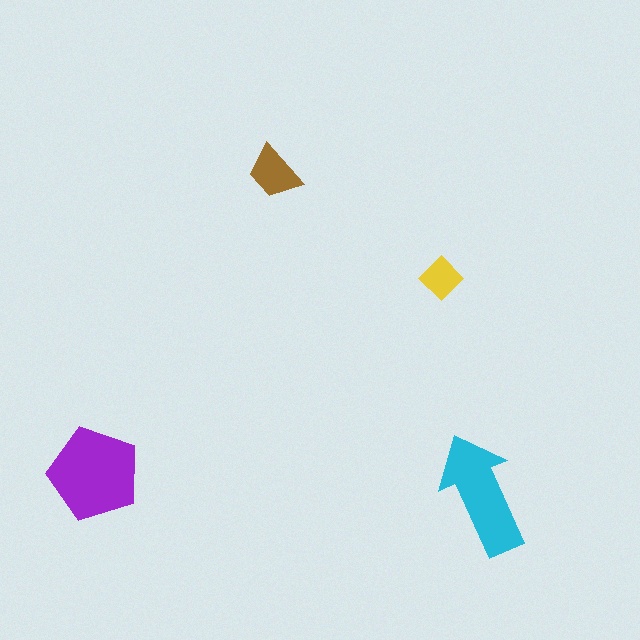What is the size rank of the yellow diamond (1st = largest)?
4th.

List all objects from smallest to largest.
The yellow diamond, the brown trapezoid, the cyan arrow, the purple pentagon.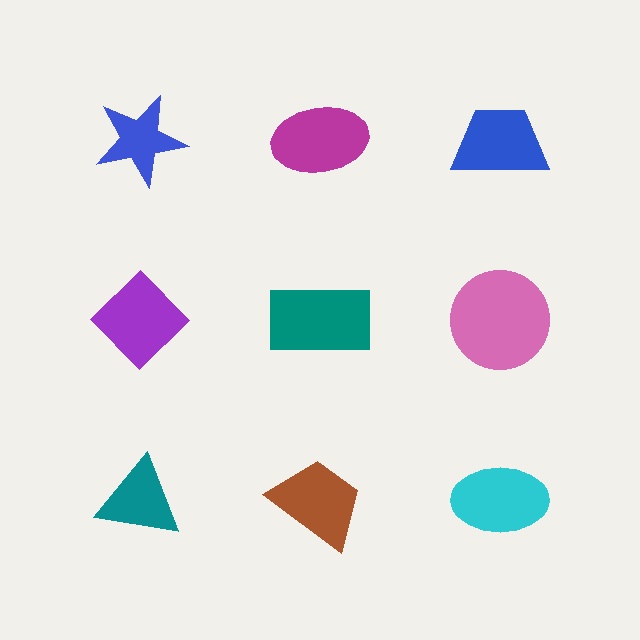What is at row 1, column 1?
A blue star.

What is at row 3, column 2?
A brown trapezoid.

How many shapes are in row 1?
3 shapes.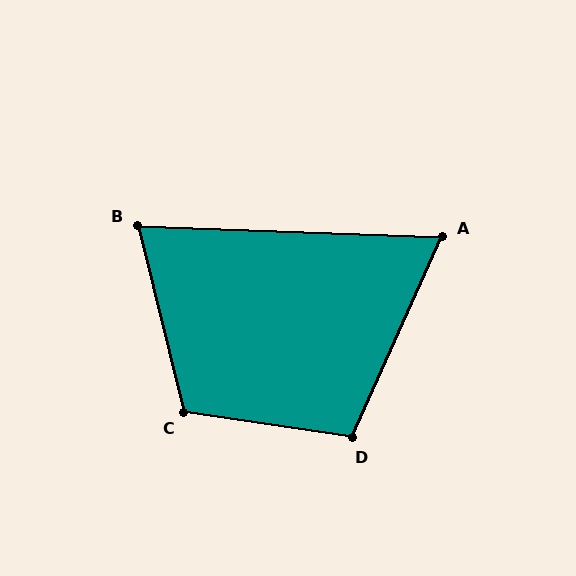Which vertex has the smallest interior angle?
A, at approximately 68 degrees.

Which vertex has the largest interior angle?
C, at approximately 112 degrees.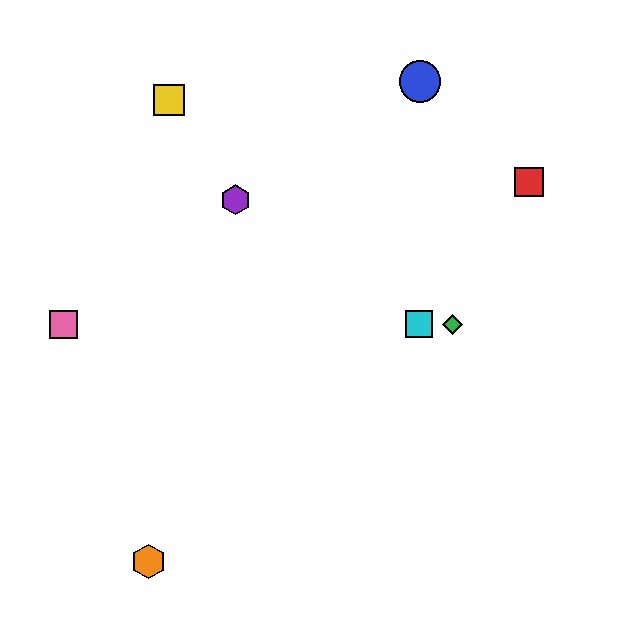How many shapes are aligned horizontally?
3 shapes (the green diamond, the cyan square, the pink square) are aligned horizontally.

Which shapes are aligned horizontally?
The green diamond, the cyan square, the pink square are aligned horizontally.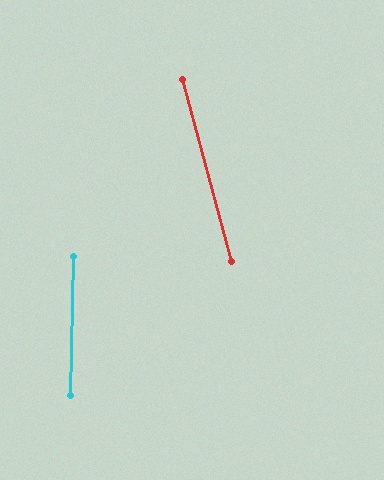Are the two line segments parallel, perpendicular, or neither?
Neither parallel nor perpendicular — they differ by about 16°.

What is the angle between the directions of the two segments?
Approximately 16 degrees.